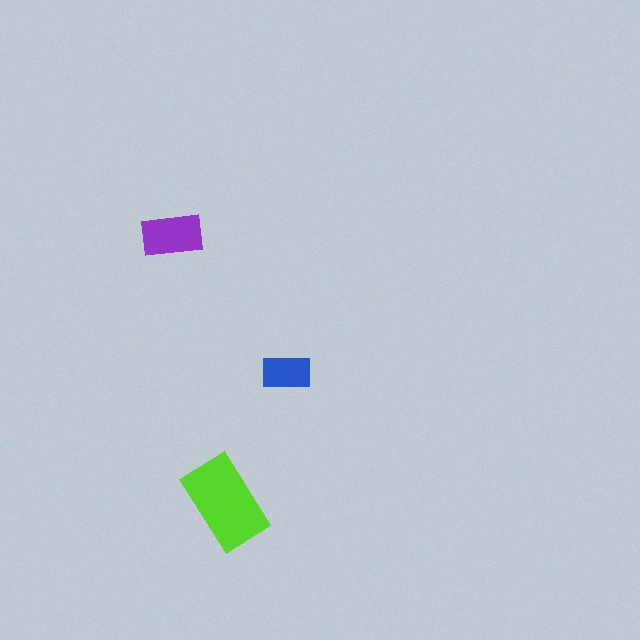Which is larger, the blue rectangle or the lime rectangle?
The lime one.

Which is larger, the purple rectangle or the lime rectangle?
The lime one.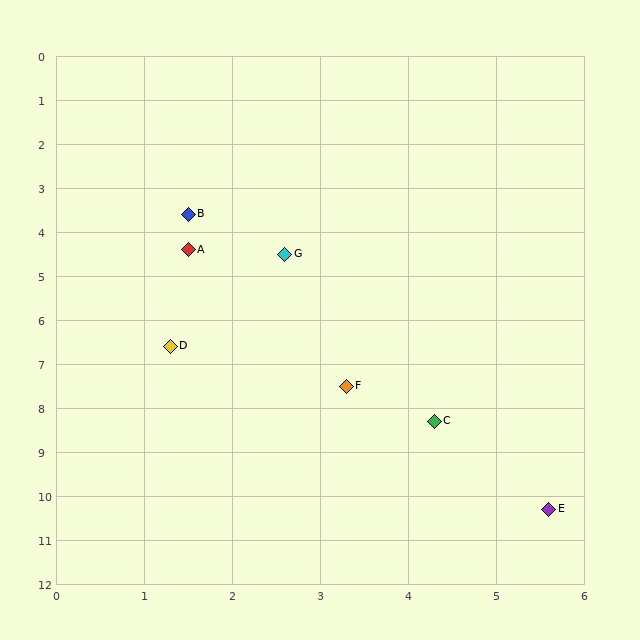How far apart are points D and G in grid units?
Points D and G are about 2.5 grid units apart.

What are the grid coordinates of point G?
Point G is at approximately (2.6, 4.5).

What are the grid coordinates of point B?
Point B is at approximately (1.5, 3.6).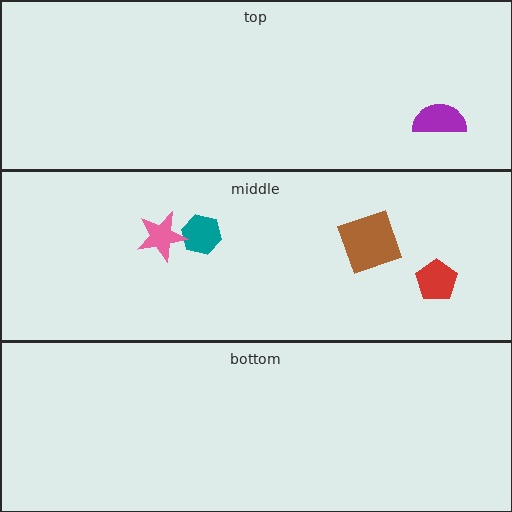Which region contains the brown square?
The middle region.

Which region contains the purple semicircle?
The top region.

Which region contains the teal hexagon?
The middle region.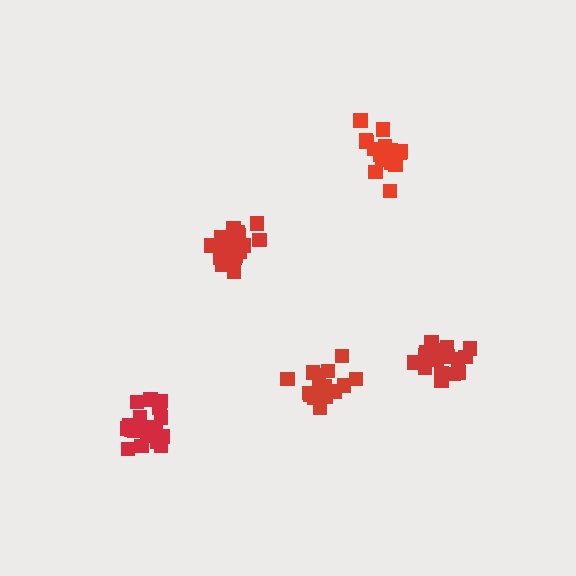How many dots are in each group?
Group 1: 16 dots, Group 2: 18 dots, Group 3: 20 dots, Group 4: 18 dots, Group 5: 21 dots (93 total).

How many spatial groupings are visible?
There are 5 spatial groupings.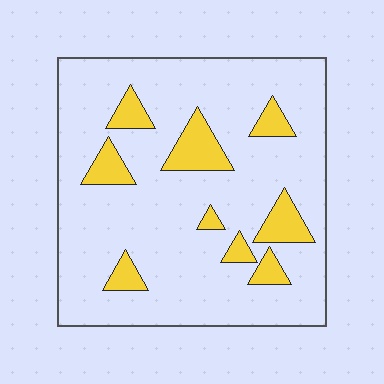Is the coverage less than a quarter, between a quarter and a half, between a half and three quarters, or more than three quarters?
Less than a quarter.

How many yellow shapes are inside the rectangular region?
9.